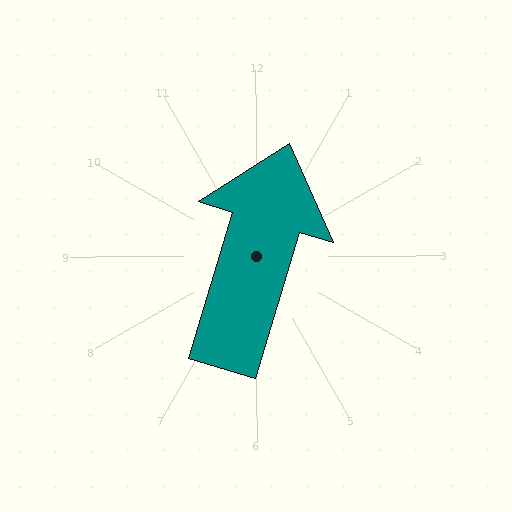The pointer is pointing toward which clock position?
Roughly 1 o'clock.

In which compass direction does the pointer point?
North.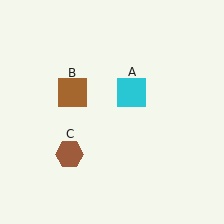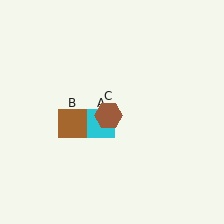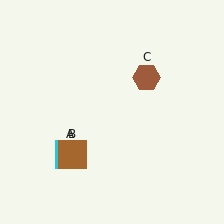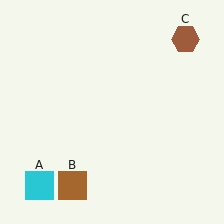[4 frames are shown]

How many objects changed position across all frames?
3 objects changed position: cyan square (object A), brown square (object B), brown hexagon (object C).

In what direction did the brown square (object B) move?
The brown square (object B) moved down.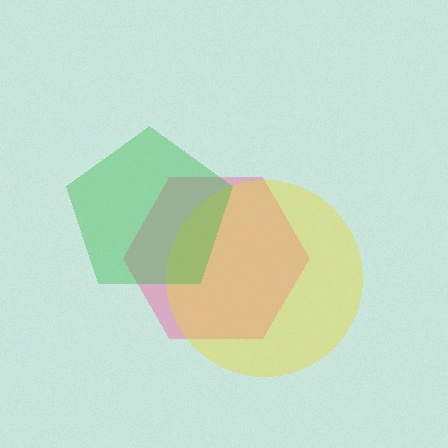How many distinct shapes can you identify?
There are 3 distinct shapes: a pink hexagon, a yellow circle, a green pentagon.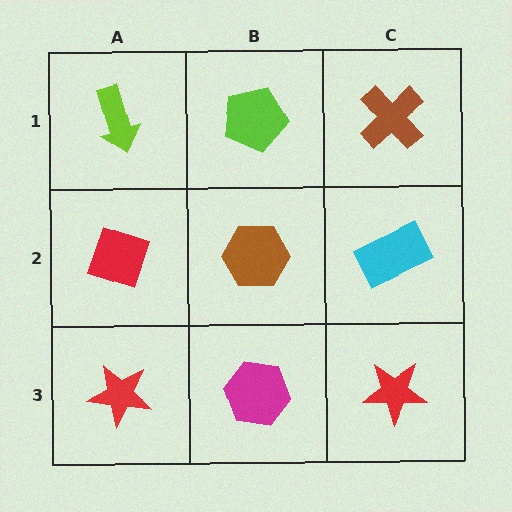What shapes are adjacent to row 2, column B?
A lime pentagon (row 1, column B), a magenta hexagon (row 3, column B), a red diamond (row 2, column A), a cyan rectangle (row 2, column C).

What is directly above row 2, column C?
A brown cross.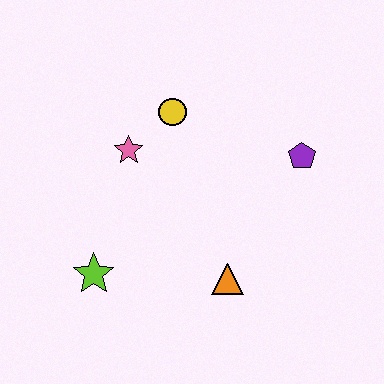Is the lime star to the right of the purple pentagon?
No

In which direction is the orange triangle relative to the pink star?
The orange triangle is below the pink star.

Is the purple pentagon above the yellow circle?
No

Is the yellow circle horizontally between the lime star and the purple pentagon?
Yes